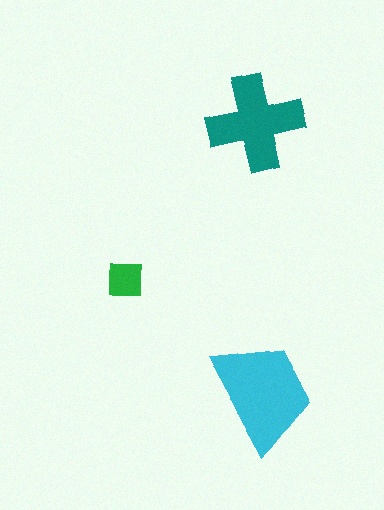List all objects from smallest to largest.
The green square, the teal cross, the cyan trapezoid.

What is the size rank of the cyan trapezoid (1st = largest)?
1st.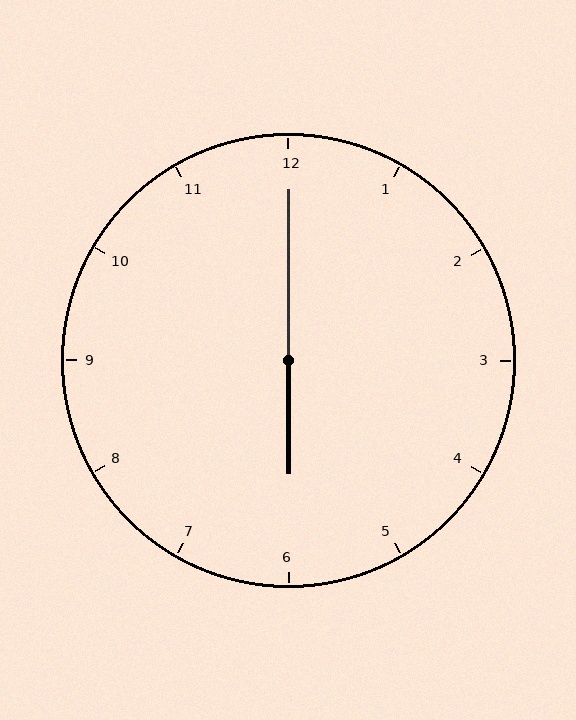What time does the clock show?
6:00.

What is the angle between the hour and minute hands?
Approximately 180 degrees.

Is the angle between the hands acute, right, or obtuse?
It is obtuse.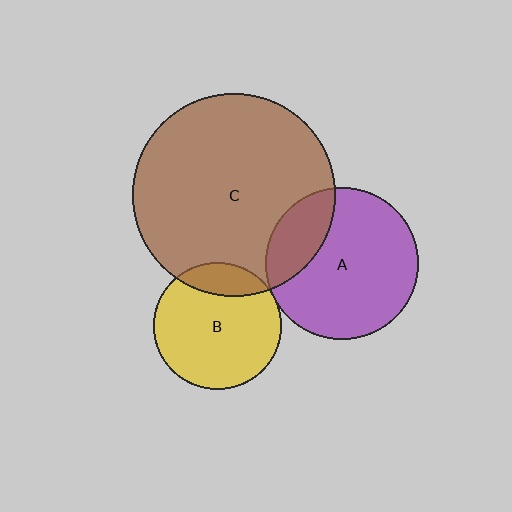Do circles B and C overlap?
Yes.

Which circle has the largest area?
Circle C (brown).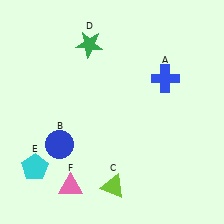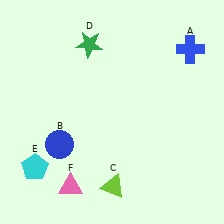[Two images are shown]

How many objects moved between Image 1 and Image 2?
1 object moved between the two images.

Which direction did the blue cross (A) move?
The blue cross (A) moved up.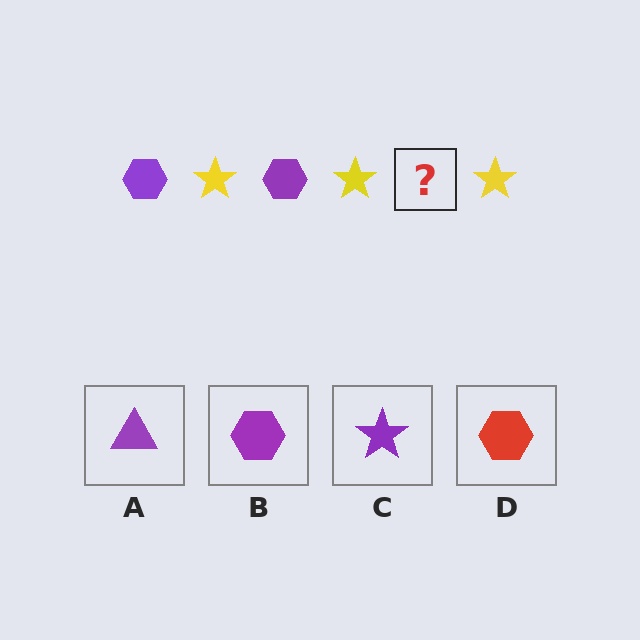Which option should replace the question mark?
Option B.